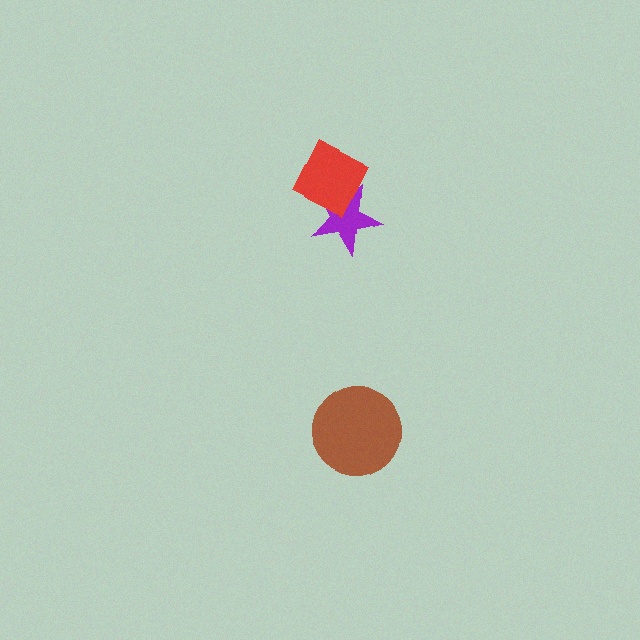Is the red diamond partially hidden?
No, no other shape covers it.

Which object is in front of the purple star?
The red diamond is in front of the purple star.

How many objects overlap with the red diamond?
1 object overlaps with the red diamond.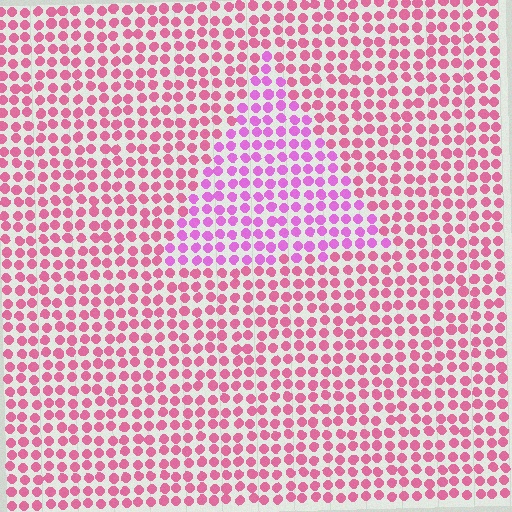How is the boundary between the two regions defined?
The boundary is defined purely by a slight shift in hue (about 32 degrees). Spacing, size, and orientation are identical on both sides.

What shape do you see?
I see a triangle.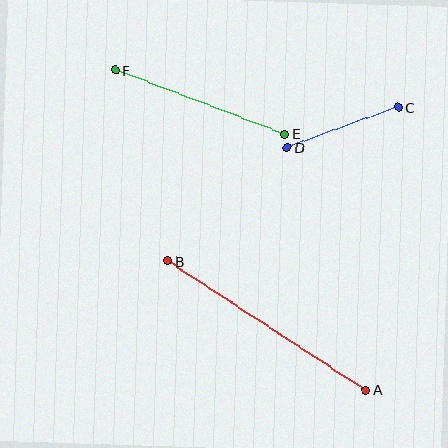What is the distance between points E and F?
The distance is approximately 181 pixels.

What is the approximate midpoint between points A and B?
The midpoint is at approximately (266, 325) pixels.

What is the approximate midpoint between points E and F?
The midpoint is at approximately (200, 102) pixels.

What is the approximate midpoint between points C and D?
The midpoint is at approximately (343, 128) pixels.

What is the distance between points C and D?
The distance is approximately 118 pixels.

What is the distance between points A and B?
The distance is approximately 237 pixels.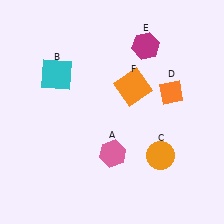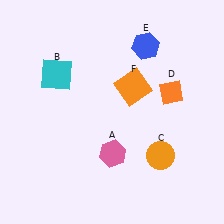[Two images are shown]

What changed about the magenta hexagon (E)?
In Image 1, E is magenta. In Image 2, it changed to blue.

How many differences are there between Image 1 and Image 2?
There is 1 difference between the two images.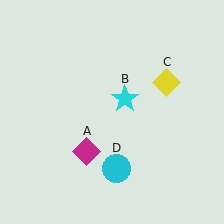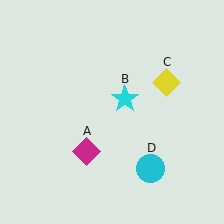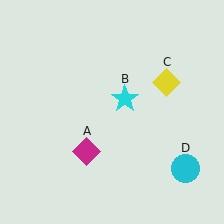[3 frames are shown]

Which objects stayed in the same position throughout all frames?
Magenta diamond (object A) and cyan star (object B) and yellow diamond (object C) remained stationary.